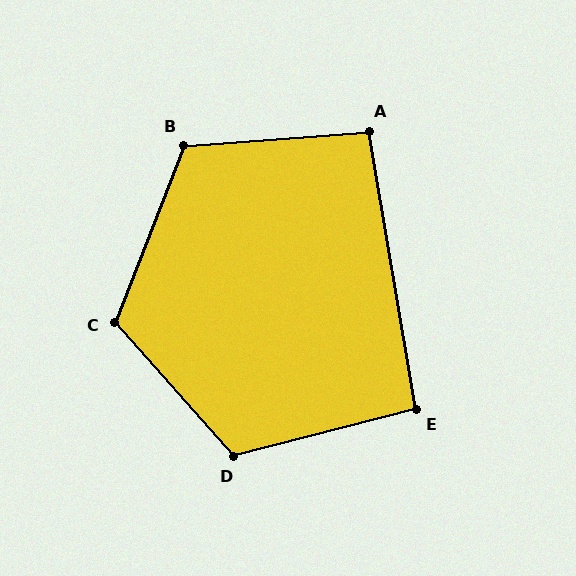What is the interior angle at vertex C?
Approximately 117 degrees (obtuse).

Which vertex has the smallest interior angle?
E, at approximately 95 degrees.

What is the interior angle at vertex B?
Approximately 116 degrees (obtuse).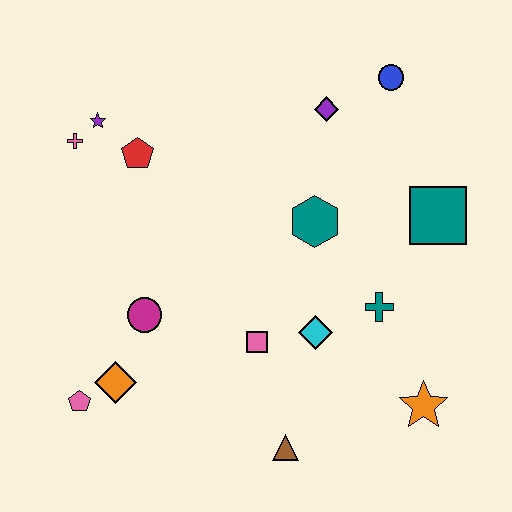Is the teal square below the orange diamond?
No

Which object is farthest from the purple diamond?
The pink pentagon is farthest from the purple diamond.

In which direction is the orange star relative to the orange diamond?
The orange star is to the right of the orange diamond.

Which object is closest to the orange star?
The teal cross is closest to the orange star.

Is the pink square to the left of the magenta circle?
No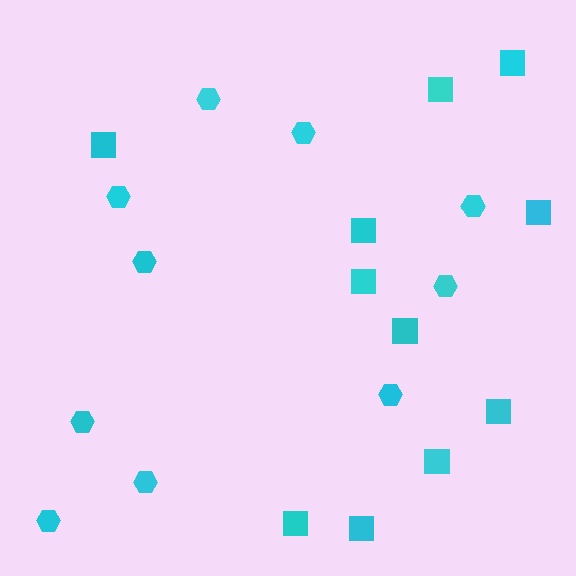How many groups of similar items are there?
There are 2 groups: one group of squares (11) and one group of hexagons (10).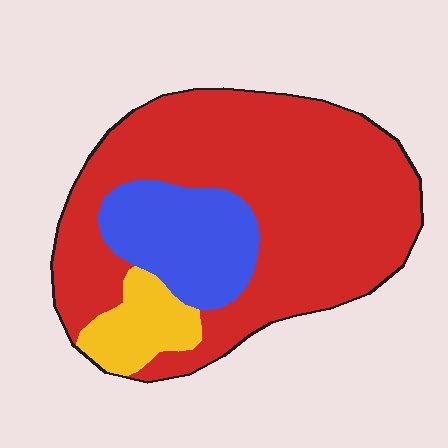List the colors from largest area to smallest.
From largest to smallest: red, blue, yellow.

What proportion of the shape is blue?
Blue takes up between a sixth and a third of the shape.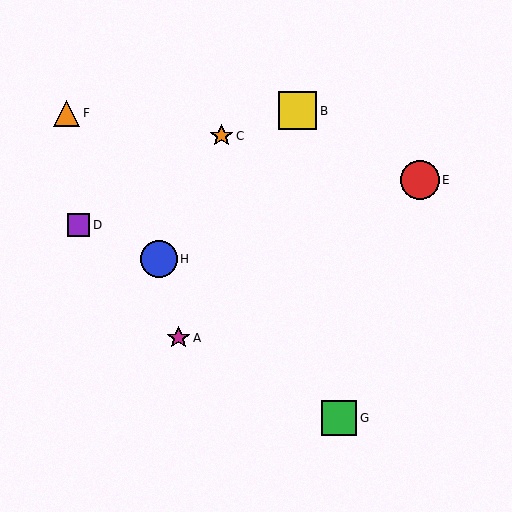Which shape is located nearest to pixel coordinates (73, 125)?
The orange triangle (labeled F) at (67, 113) is nearest to that location.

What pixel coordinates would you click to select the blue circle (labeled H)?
Click at (159, 259) to select the blue circle H.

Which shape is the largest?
The red circle (labeled E) is the largest.